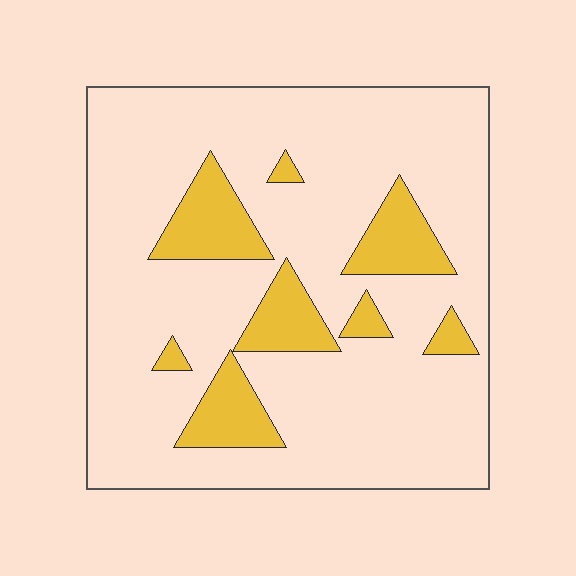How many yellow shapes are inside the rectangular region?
8.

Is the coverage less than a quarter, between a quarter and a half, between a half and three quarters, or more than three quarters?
Less than a quarter.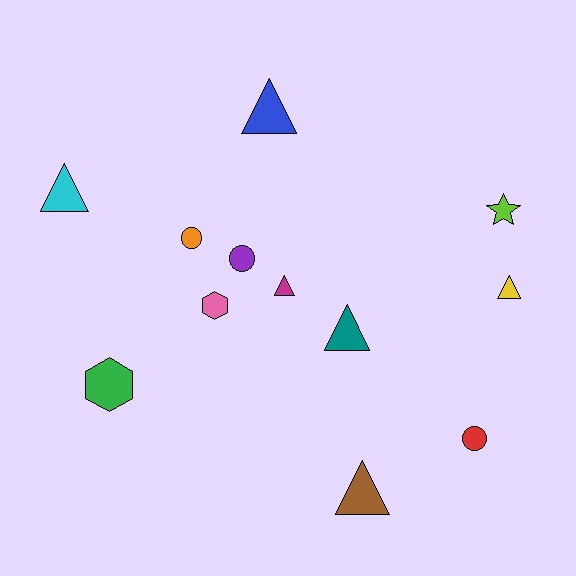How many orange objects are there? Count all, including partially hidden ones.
There is 1 orange object.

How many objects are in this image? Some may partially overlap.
There are 12 objects.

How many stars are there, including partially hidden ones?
There is 1 star.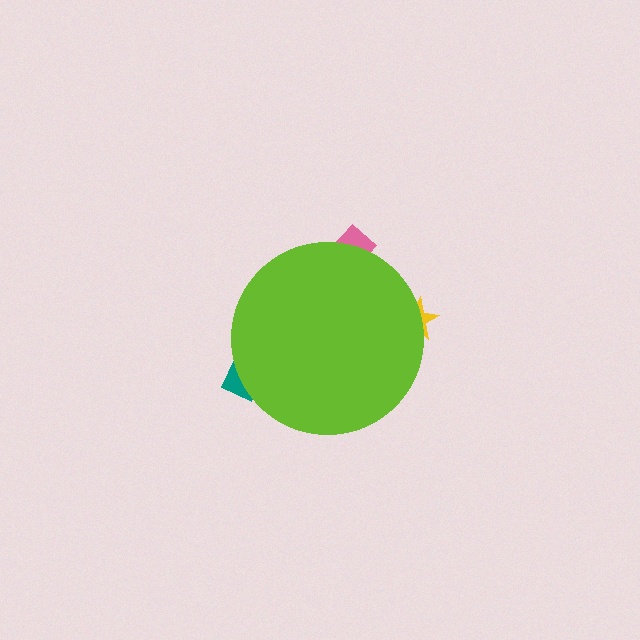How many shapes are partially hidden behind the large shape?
3 shapes are partially hidden.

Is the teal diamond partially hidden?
Yes, the teal diamond is partially hidden behind the lime circle.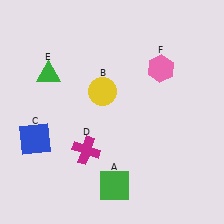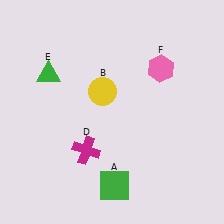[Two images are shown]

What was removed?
The blue square (C) was removed in Image 2.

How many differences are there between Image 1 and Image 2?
There is 1 difference between the two images.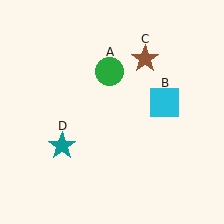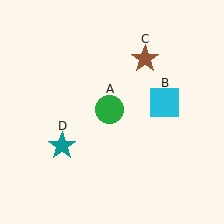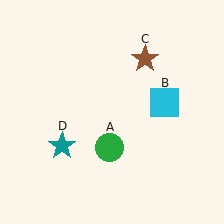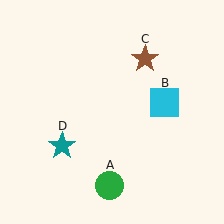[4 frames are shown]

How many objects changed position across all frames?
1 object changed position: green circle (object A).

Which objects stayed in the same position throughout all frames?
Cyan square (object B) and brown star (object C) and teal star (object D) remained stationary.